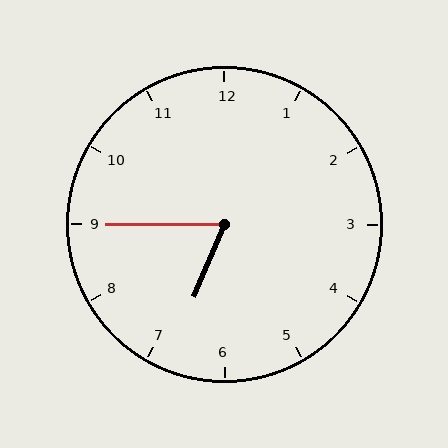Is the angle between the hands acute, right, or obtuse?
It is acute.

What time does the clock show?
6:45.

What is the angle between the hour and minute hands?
Approximately 68 degrees.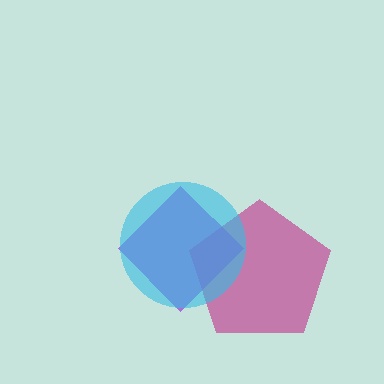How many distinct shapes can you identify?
There are 3 distinct shapes: a magenta pentagon, a purple diamond, a cyan circle.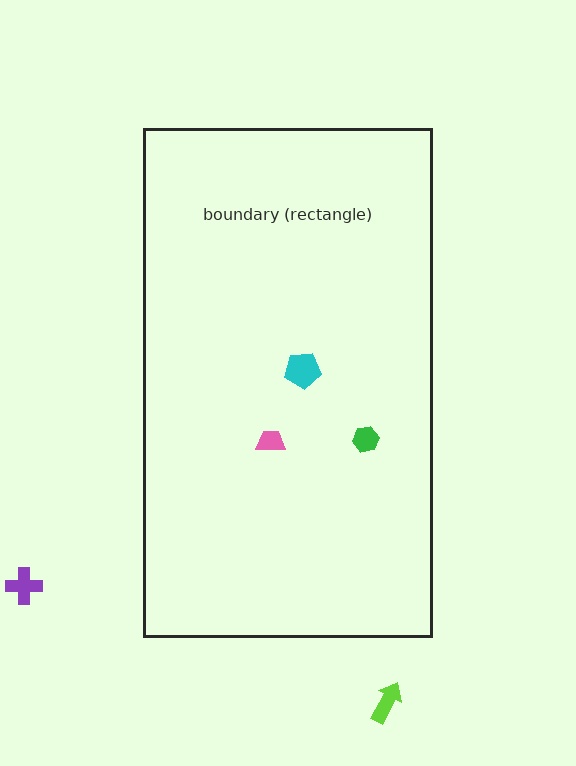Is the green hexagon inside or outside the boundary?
Inside.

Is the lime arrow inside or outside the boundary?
Outside.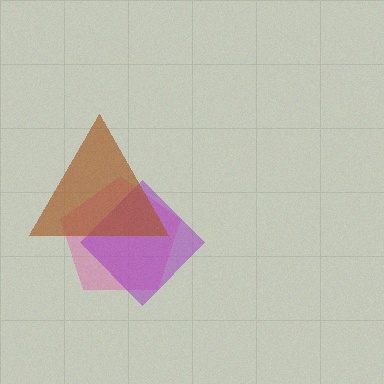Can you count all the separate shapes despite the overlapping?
Yes, there are 3 separate shapes.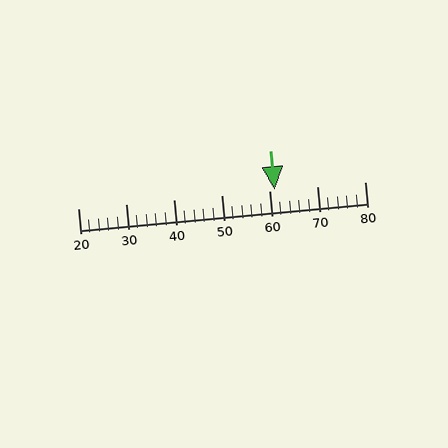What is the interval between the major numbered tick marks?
The major tick marks are spaced 10 units apart.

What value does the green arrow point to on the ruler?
The green arrow points to approximately 61.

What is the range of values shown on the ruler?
The ruler shows values from 20 to 80.